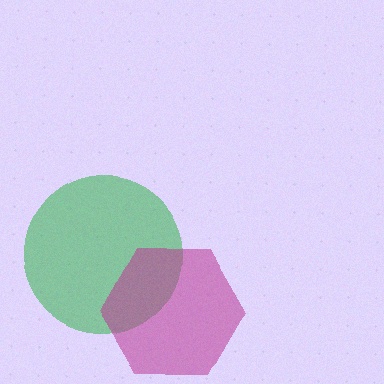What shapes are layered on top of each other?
The layered shapes are: a green circle, a magenta hexagon.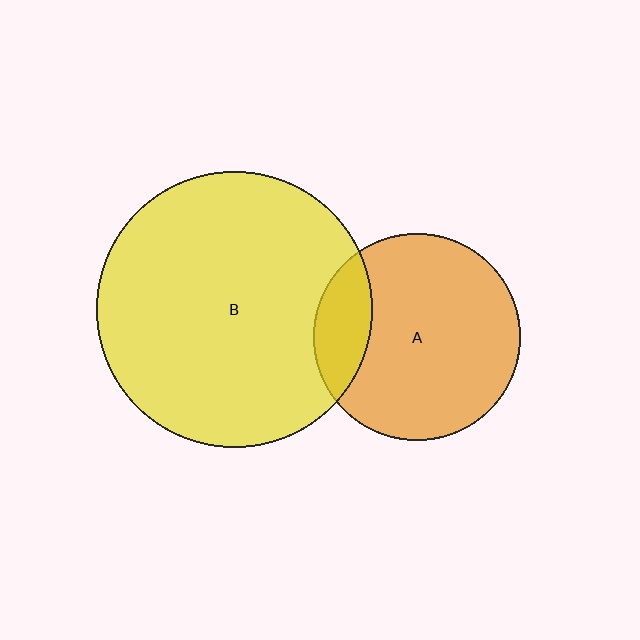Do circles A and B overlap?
Yes.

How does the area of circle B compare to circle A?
Approximately 1.8 times.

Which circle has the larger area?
Circle B (yellow).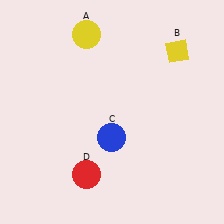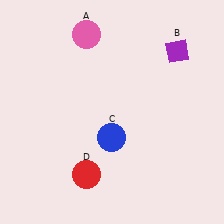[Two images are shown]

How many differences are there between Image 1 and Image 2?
There are 2 differences between the two images.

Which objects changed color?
A changed from yellow to pink. B changed from yellow to purple.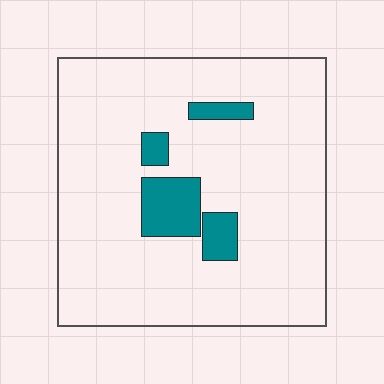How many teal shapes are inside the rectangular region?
4.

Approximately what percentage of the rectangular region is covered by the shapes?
Approximately 10%.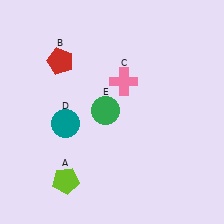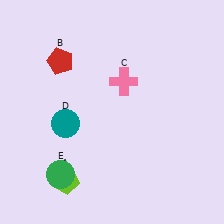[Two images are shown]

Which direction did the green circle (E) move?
The green circle (E) moved down.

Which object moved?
The green circle (E) moved down.